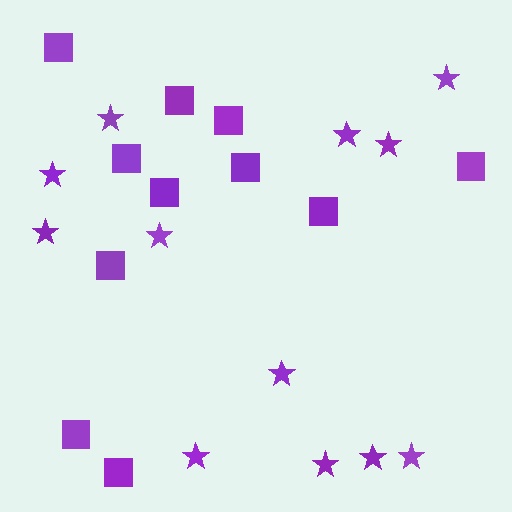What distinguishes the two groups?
There are 2 groups: one group of squares (11) and one group of stars (12).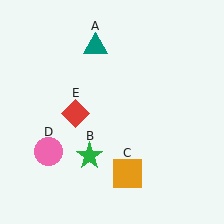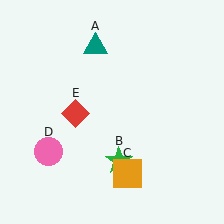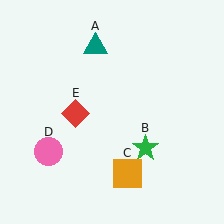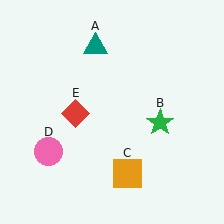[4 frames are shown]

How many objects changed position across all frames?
1 object changed position: green star (object B).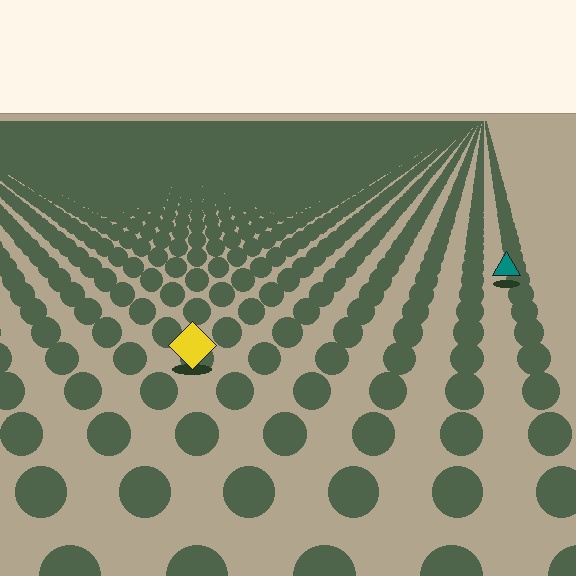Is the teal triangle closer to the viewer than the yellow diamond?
No. The yellow diamond is closer — you can tell from the texture gradient: the ground texture is coarser near it.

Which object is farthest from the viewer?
The teal triangle is farthest from the viewer. It appears smaller and the ground texture around it is denser.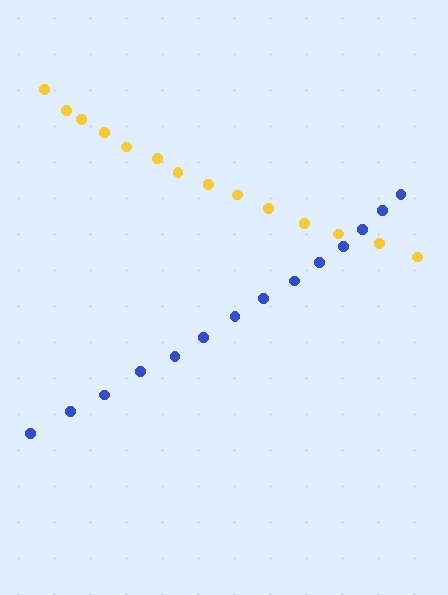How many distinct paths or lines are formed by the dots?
There are 2 distinct paths.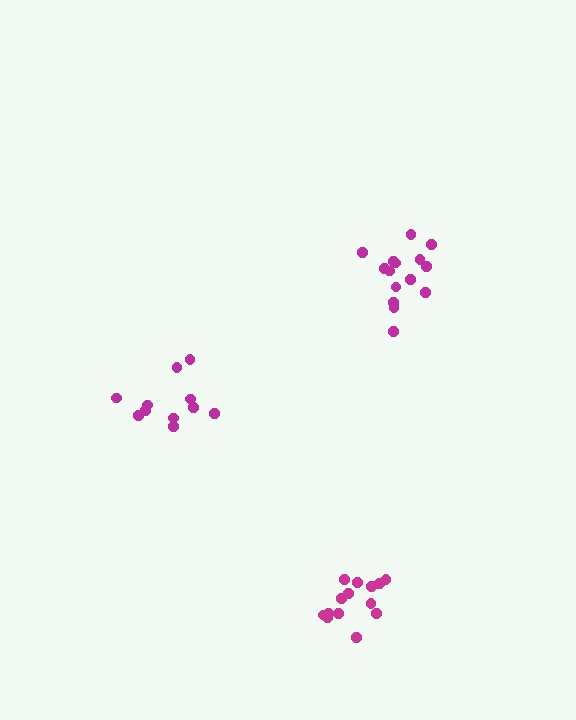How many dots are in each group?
Group 1: 15 dots, Group 2: 14 dots, Group 3: 11 dots (40 total).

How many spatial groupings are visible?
There are 3 spatial groupings.